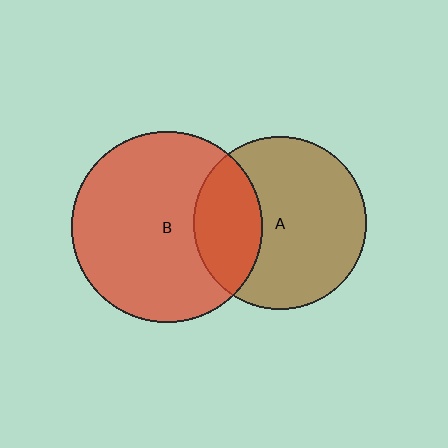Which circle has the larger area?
Circle B (red).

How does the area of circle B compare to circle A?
Approximately 1.2 times.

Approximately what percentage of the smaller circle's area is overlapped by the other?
Approximately 30%.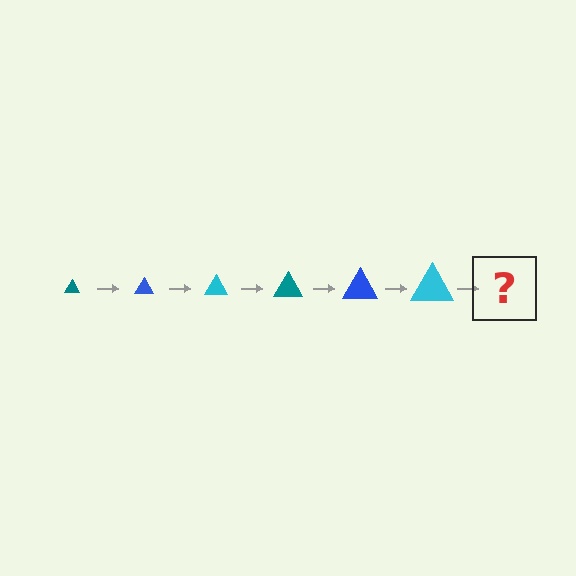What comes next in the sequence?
The next element should be a teal triangle, larger than the previous one.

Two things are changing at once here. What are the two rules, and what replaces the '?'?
The two rules are that the triangle grows larger each step and the color cycles through teal, blue, and cyan. The '?' should be a teal triangle, larger than the previous one.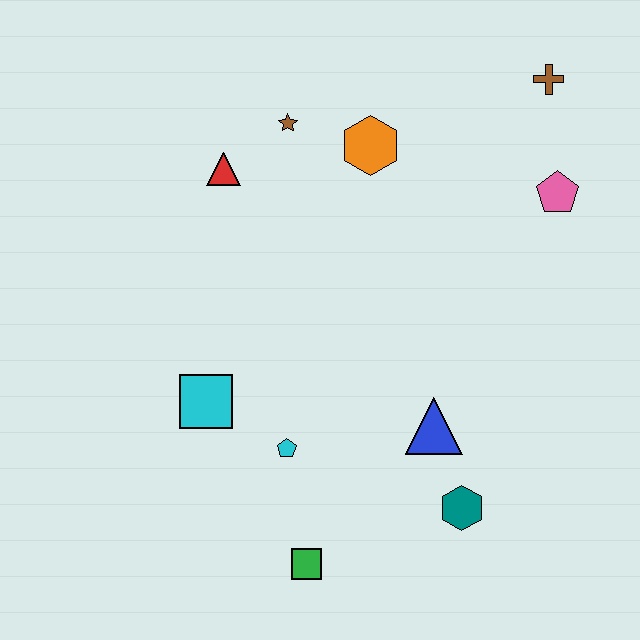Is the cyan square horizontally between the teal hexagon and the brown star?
No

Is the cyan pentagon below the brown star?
Yes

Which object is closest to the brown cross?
The pink pentagon is closest to the brown cross.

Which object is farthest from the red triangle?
The teal hexagon is farthest from the red triangle.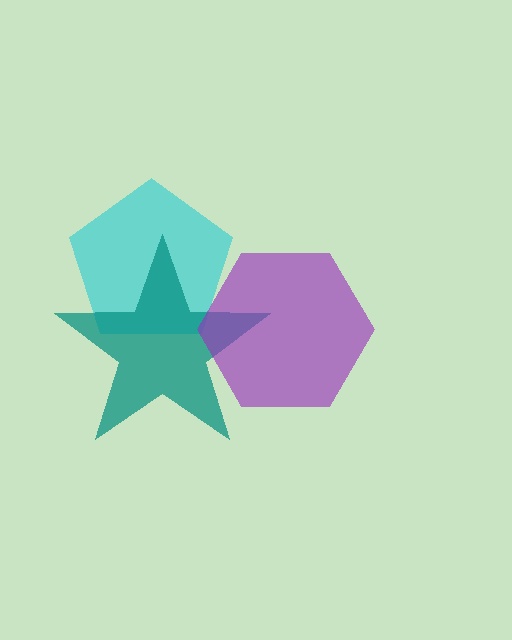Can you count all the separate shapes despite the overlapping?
Yes, there are 3 separate shapes.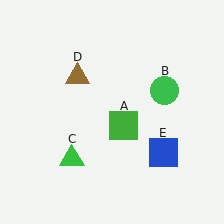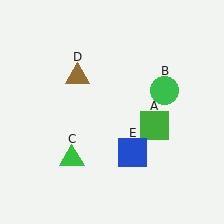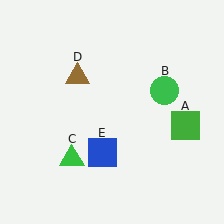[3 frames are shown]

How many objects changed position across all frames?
2 objects changed position: green square (object A), blue square (object E).